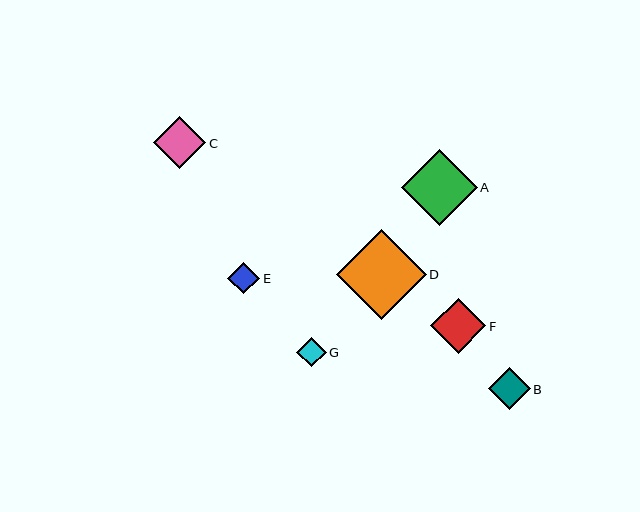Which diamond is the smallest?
Diamond G is the smallest with a size of approximately 29 pixels.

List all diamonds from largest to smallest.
From largest to smallest: D, A, F, C, B, E, G.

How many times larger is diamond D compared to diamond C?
Diamond D is approximately 1.7 times the size of diamond C.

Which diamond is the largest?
Diamond D is the largest with a size of approximately 90 pixels.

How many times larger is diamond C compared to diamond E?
Diamond C is approximately 1.7 times the size of diamond E.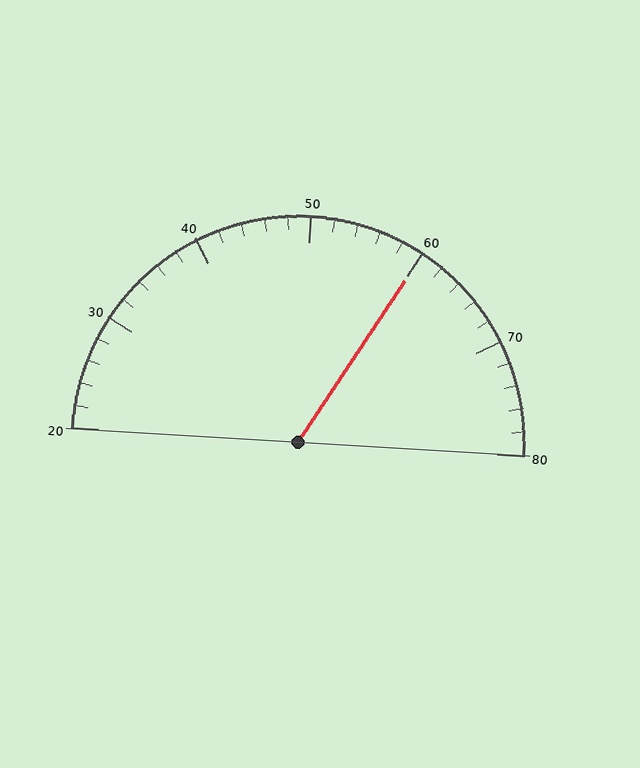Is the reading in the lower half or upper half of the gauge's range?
The reading is in the upper half of the range (20 to 80).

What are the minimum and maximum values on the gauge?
The gauge ranges from 20 to 80.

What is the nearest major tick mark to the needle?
The nearest major tick mark is 60.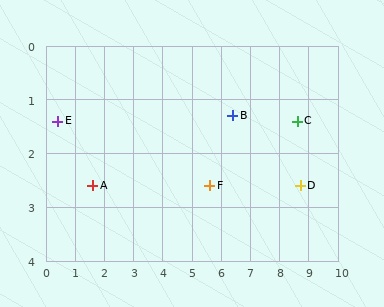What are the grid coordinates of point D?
Point D is at approximately (8.7, 2.6).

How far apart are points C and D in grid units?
Points C and D are about 1.2 grid units apart.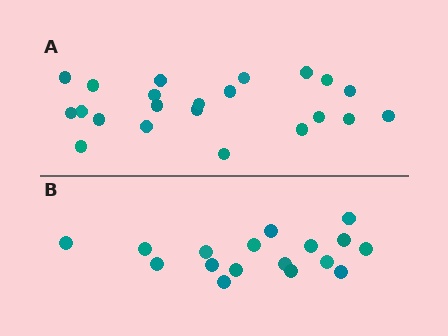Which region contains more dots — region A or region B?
Region A (the top region) has more dots.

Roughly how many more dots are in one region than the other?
Region A has about 5 more dots than region B.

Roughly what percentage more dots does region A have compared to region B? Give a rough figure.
About 30% more.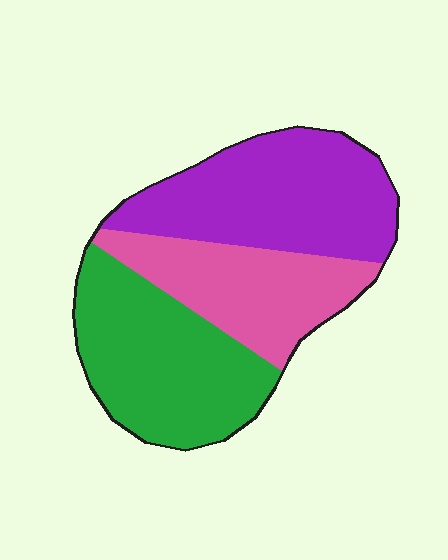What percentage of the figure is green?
Green takes up about three eighths (3/8) of the figure.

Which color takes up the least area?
Pink, at roughly 25%.